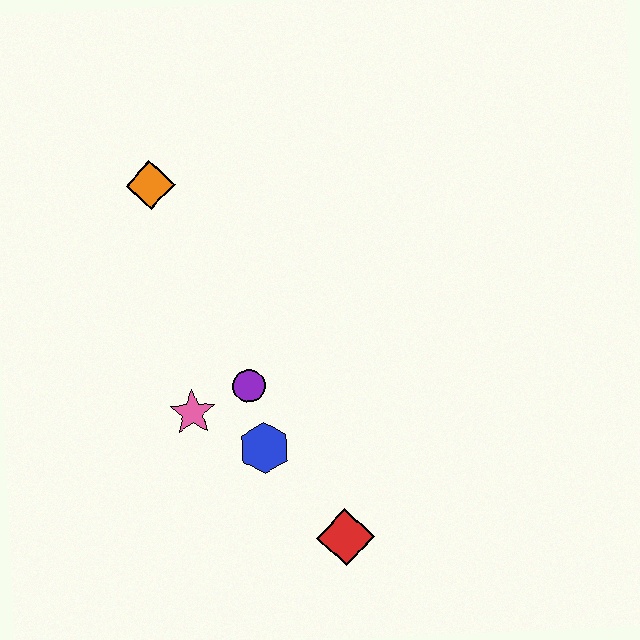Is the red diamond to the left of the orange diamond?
No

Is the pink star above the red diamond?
Yes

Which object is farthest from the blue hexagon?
The orange diamond is farthest from the blue hexagon.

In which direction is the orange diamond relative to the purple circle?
The orange diamond is above the purple circle.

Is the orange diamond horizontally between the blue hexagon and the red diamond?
No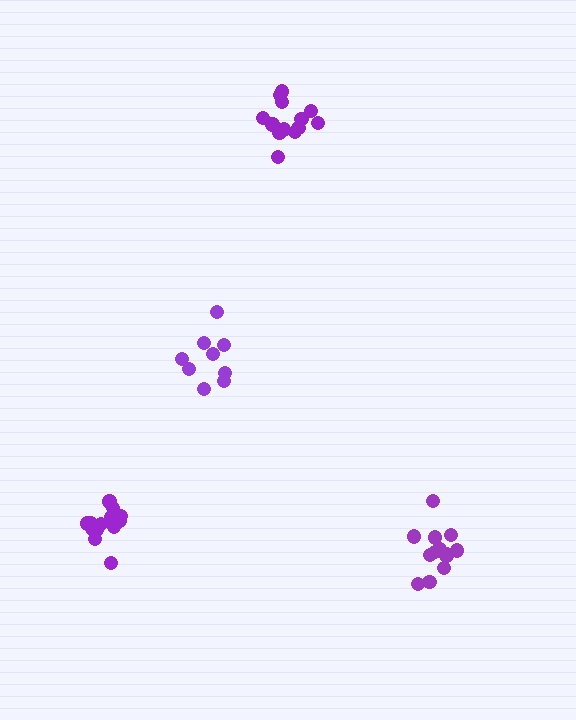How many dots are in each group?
Group 1: 13 dots, Group 2: 13 dots, Group 3: 9 dots, Group 4: 13 dots (48 total).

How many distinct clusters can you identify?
There are 4 distinct clusters.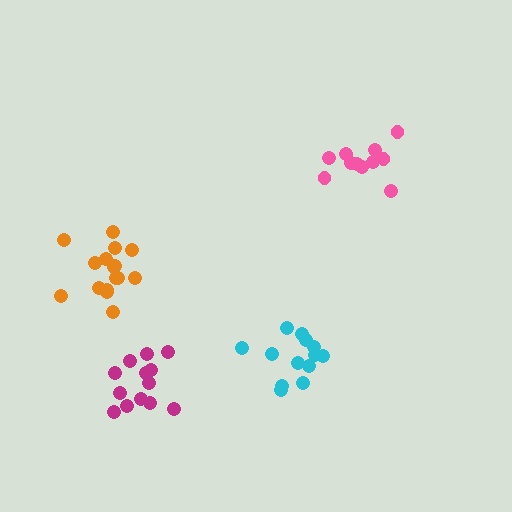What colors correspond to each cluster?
The clusters are colored: pink, magenta, cyan, orange.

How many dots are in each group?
Group 1: 11 dots, Group 2: 13 dots, Group 3: 13 dots, Group 4: 16 dots (53 total).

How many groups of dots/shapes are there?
There are 4 groups.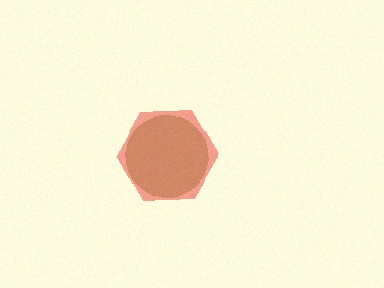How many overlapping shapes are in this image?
There are 2 overlapping shapes in the image.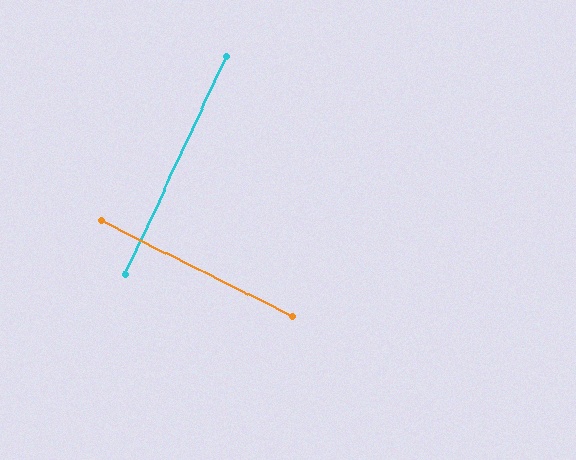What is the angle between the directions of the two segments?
Approximately 88 degrees.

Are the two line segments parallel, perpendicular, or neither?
Perpendicular — they meet at approximately 88°.